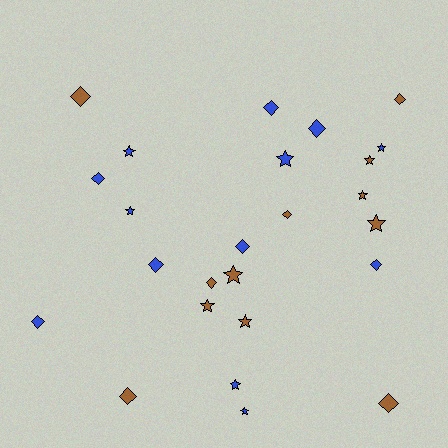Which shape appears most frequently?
Diamond, with 13 objects.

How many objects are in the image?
There are 25 objects.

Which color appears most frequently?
Blue, with 13 objects.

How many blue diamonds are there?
There are 7 blue diamonds.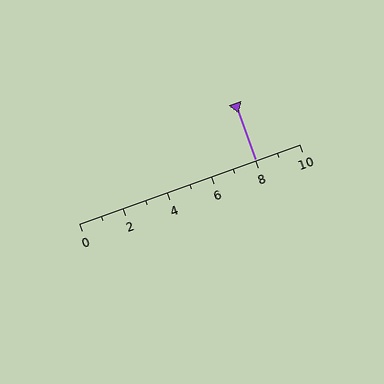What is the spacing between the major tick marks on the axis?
The major ticks are spaced 2 apart.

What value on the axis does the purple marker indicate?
The marker indicates approximately 8.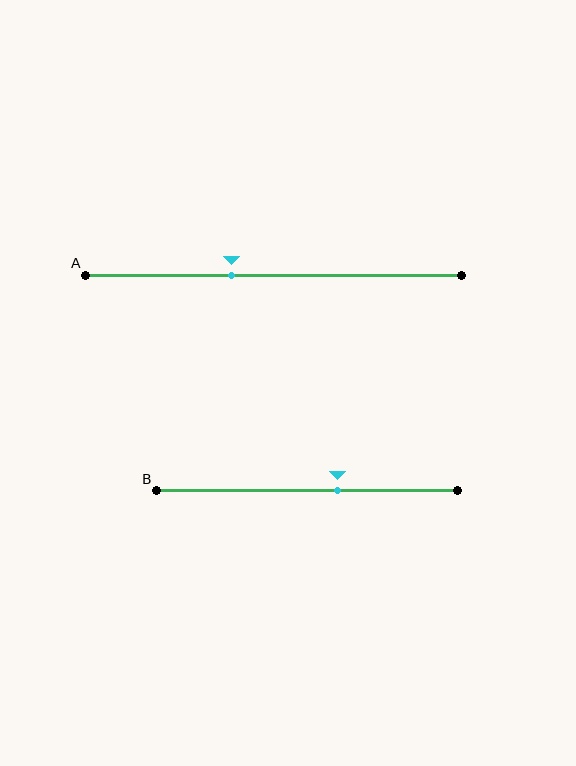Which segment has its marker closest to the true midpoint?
Segment B has its marker closest to the true midpoint.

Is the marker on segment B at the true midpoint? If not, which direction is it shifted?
No, the marker on segment B is shifted to the right by about 10% of the segment length.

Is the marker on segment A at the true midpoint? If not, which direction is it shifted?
No, the marker on segment A is shifted to the left by about 11% of the segment length.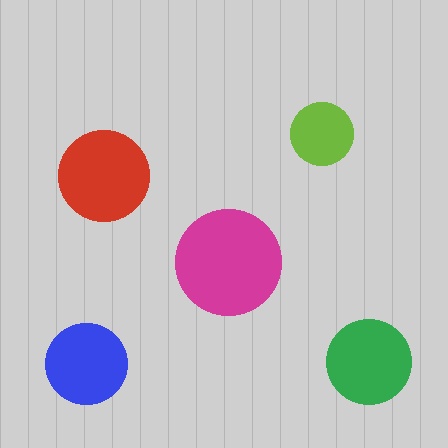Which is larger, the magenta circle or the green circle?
The magenta one.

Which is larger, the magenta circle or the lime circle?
The magenta one.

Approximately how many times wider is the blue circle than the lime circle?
About 1.5 times wider.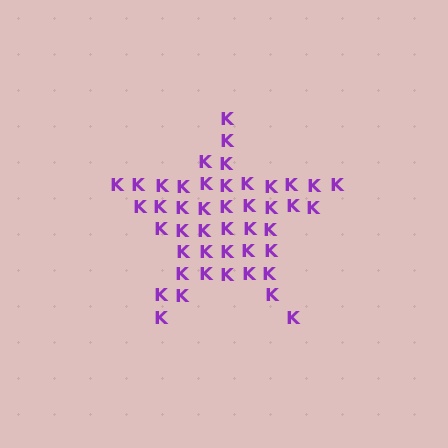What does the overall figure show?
The overall figure shows a star.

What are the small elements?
The small elements are letter K's.